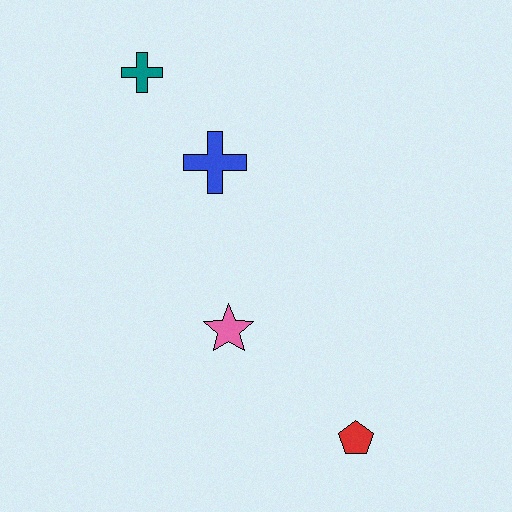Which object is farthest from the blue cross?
The red pentagon is farthest from the blue cross.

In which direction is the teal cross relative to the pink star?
The teal cross is above the pink star.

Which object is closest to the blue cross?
The teal cross is closest to the blue cross.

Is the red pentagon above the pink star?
No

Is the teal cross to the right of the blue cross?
No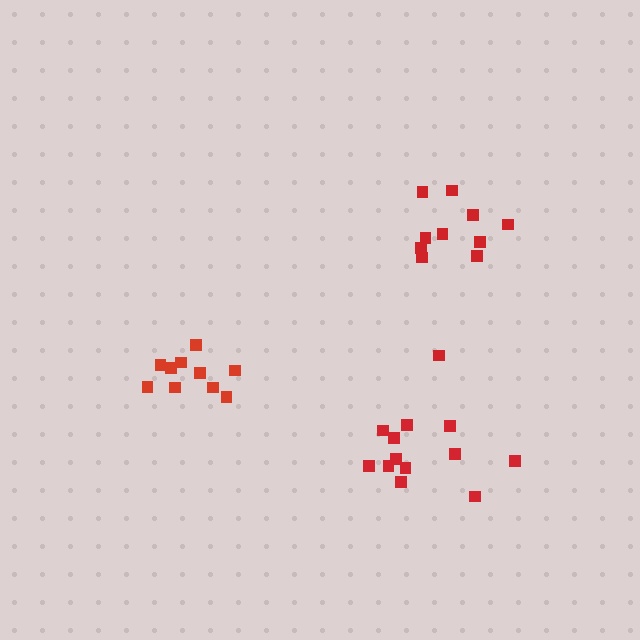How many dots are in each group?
Group 1: 12 dots, Group 2: 10 dots, Group 3: 11 dots (33 total).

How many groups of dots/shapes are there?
There are 3 groups.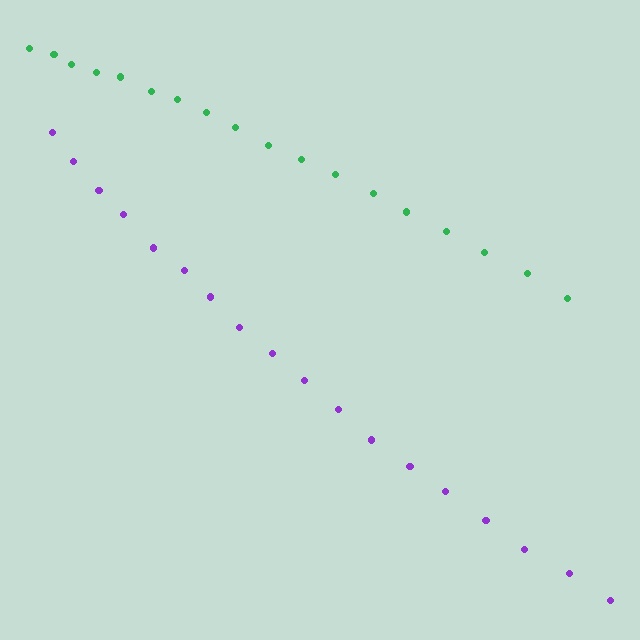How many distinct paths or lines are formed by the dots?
There are 2 distinct paths.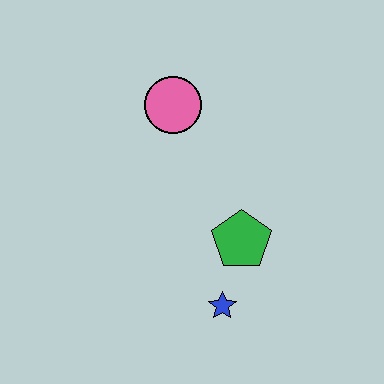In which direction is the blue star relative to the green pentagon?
The blue star is below the green pentagon.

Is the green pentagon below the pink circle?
Yes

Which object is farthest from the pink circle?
The blue star is farthest from the pink circle.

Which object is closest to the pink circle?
The green pentagon is closest to the pink circle.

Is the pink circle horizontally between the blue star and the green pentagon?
No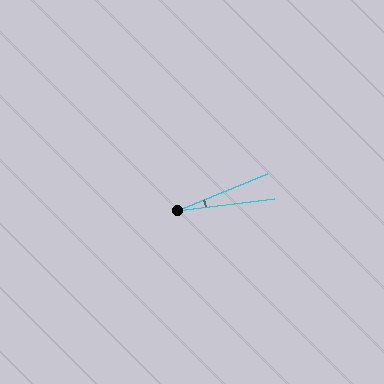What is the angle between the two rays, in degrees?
Approximately 15 degrees.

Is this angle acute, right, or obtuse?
It is acute.